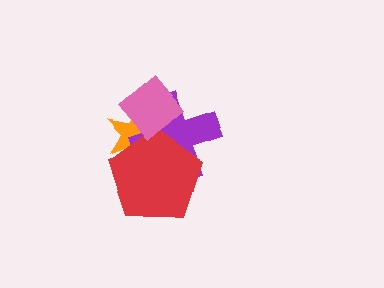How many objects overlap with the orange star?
3 objects overlap with the orange star.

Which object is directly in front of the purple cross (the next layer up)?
The red pentagon is directly in front of the purple cross.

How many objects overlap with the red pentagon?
3 objects overlap with the red pentagon.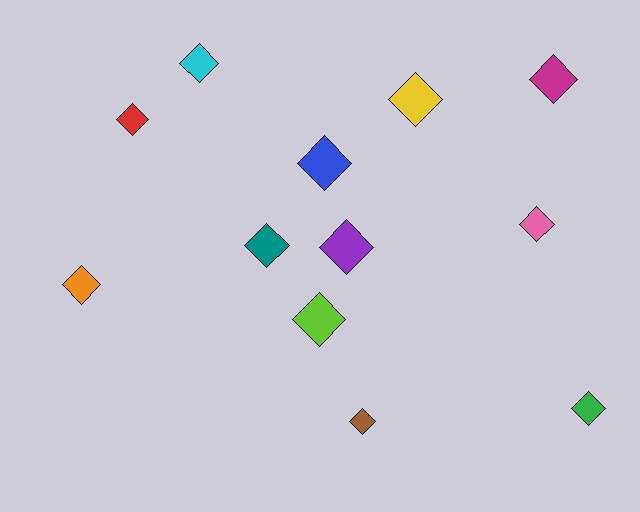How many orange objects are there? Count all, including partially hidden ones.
There is 1 orange object.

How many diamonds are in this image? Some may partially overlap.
There are 12 diamonds.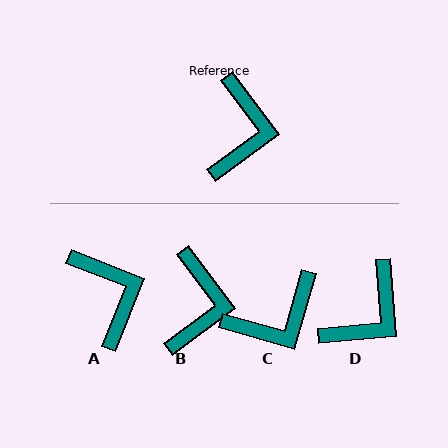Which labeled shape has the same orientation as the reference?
B.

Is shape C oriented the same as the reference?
No, it is off by about 52 degrees.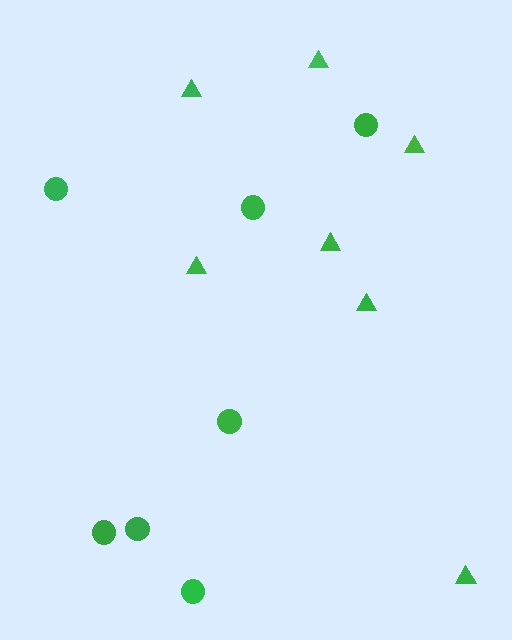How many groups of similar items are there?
There are 2 groups: one group of triangles (7) and one group of circles (7).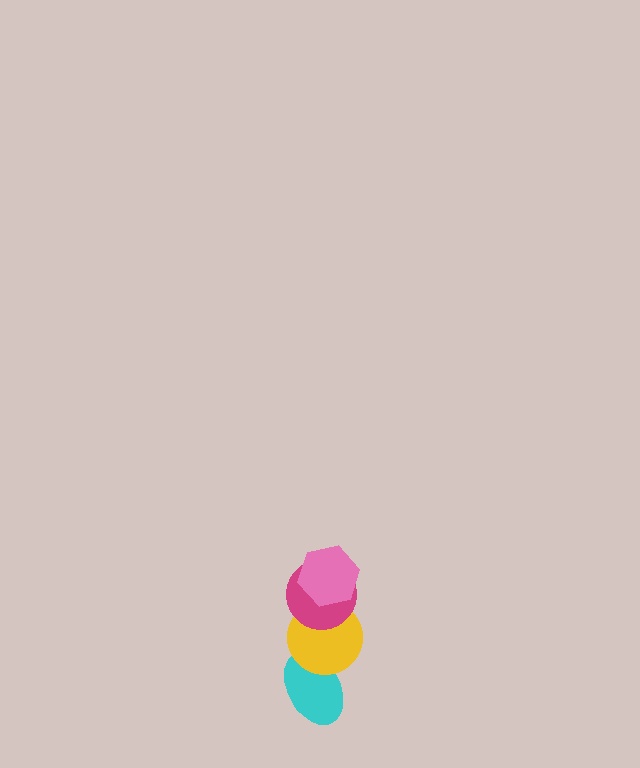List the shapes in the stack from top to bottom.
From top to bottom: the pink hexagon, the magenta circle, the yellow circle, the cyan ellipse.